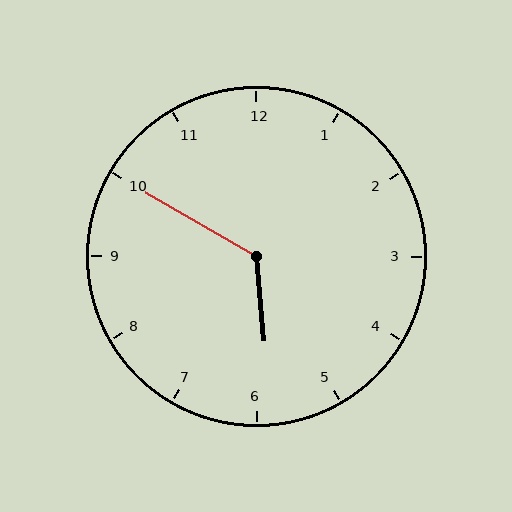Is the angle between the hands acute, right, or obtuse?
It is obtuse.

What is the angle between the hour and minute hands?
Approximately 125 degrees.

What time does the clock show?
5:50.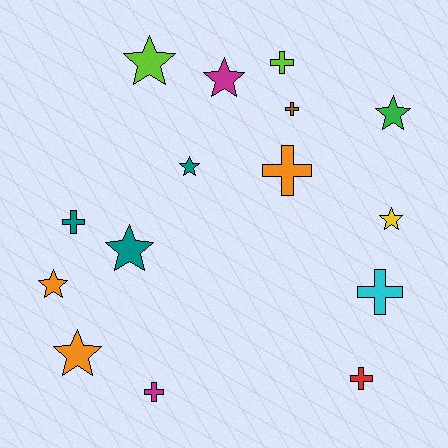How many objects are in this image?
There are 15 objects.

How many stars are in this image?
There are 8 stars.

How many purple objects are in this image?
There are no purple objects.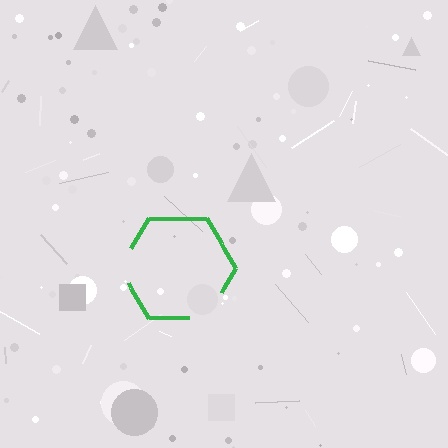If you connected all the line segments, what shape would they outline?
They would outline a hexagon.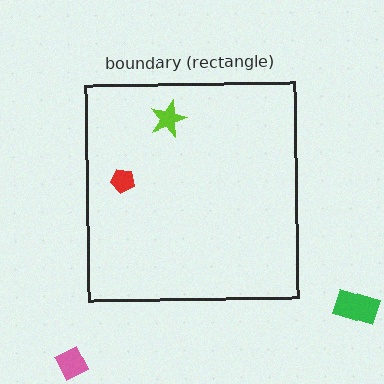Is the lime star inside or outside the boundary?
Inside.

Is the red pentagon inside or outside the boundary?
Inside.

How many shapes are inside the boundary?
2 inside, 2 outside.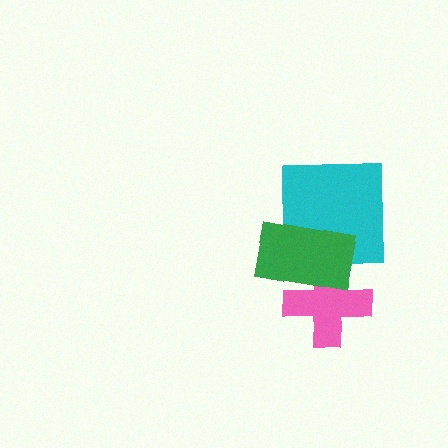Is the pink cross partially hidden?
Yes, it is partially covered by another shape.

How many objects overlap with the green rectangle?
2 objects overlap with the green rectangle.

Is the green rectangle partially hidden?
No, no other shape covers it.